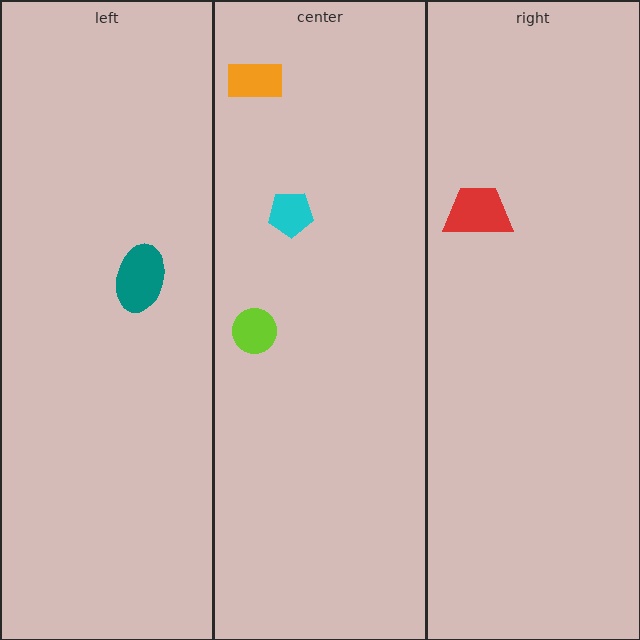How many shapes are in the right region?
1.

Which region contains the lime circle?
The center region.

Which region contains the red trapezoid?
The right region.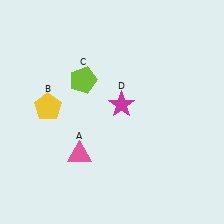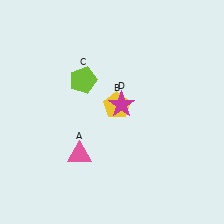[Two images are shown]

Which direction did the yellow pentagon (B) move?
The yellow pentagon (B) moved right.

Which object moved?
The yellow pentagon (B) moved right.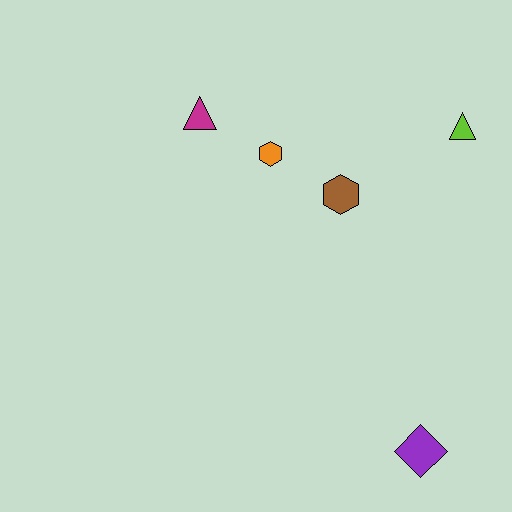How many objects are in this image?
There are 5 objects.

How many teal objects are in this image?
There are no teal objects.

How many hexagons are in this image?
There are 2 hexagons.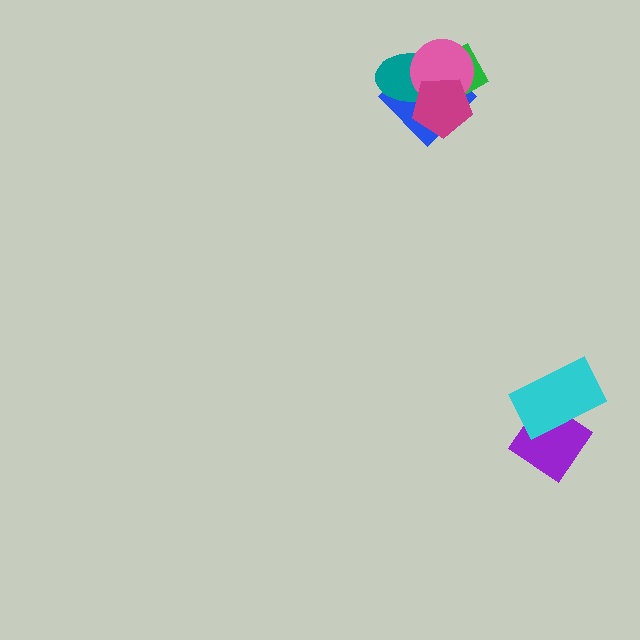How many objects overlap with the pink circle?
4 objects overlap with the pink circle.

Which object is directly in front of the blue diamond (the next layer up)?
The green rectangle is directly in front of the blue diamond.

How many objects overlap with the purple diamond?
1 object overlaps with the purple diamond.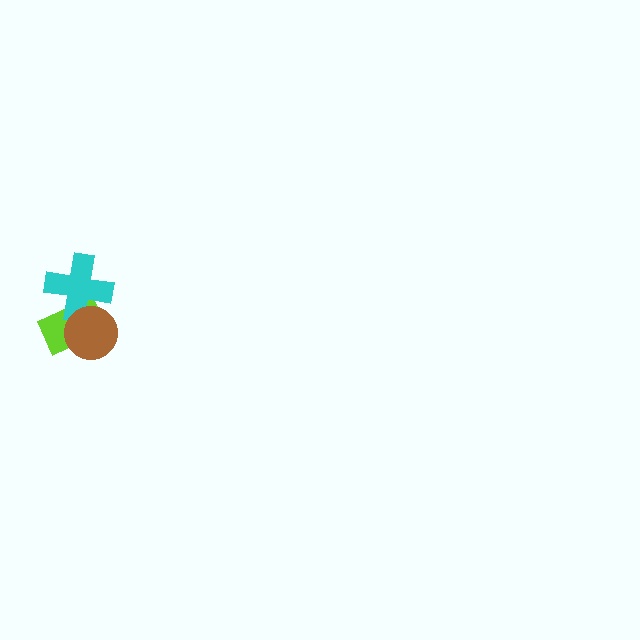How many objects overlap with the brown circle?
2 objects overlap with the brown circle.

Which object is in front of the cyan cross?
The brown circle is in front of the cyan cross.